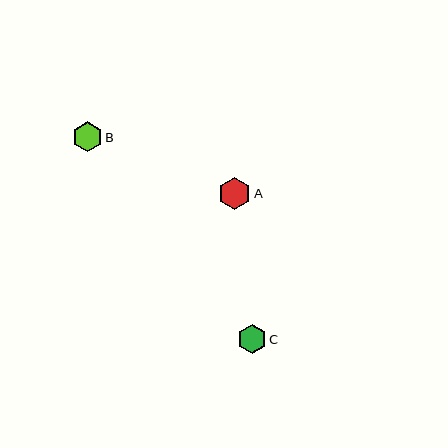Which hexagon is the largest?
Hexagon A is the largest with a size of approximately 32 pixels.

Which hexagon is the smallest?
Hexagon C is the smallest with a size of approximately 29 pixels.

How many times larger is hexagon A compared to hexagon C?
Hexagon A is approximately 1.1 times the size of hexagon C.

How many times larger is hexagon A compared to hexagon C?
Hexagon A is approximately 1.1 times the size of hexagon C.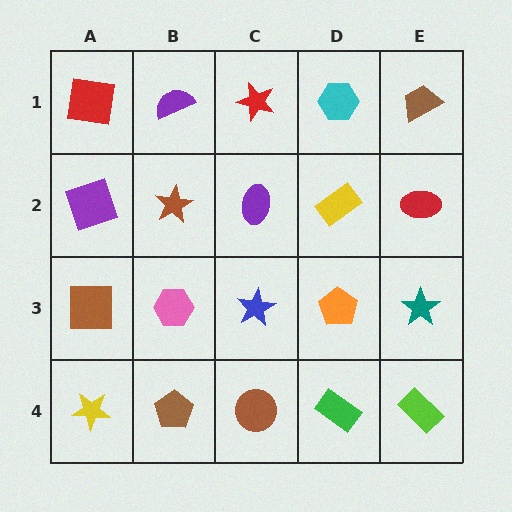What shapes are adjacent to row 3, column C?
A purple ellipse (row 2, column C), a brown circle (row 4, column C), a pink hexagon (row 3, column B), an orange pentagon (row 3, column D).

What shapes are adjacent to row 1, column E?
A red ellipse (row 2, column E), a cyan hexagon (row 1, column D).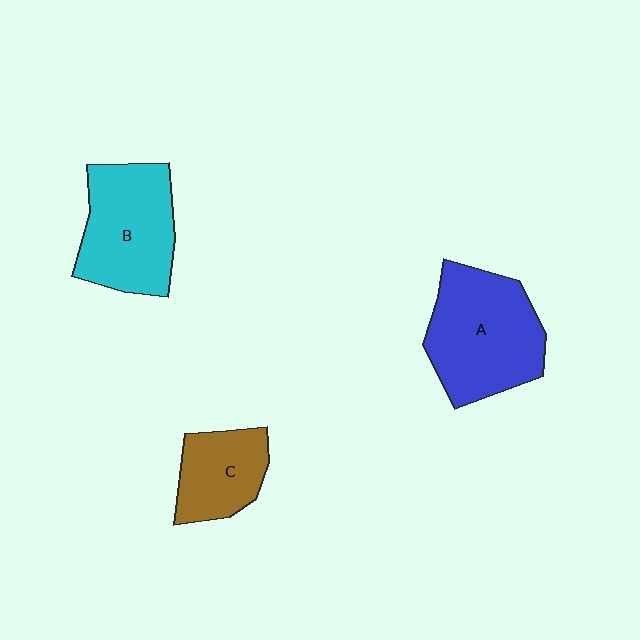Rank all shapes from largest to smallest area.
From largest to smallest: A (blue), B (cyan), C (brown).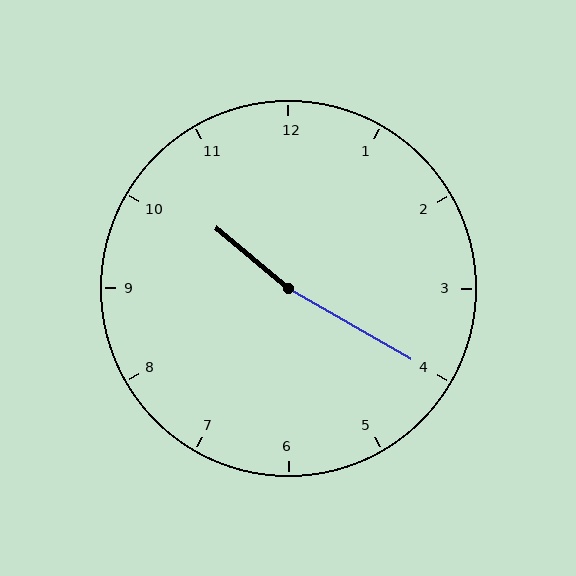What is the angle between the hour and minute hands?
Approximately 170 degrees.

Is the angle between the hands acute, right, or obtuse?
It is obtuse.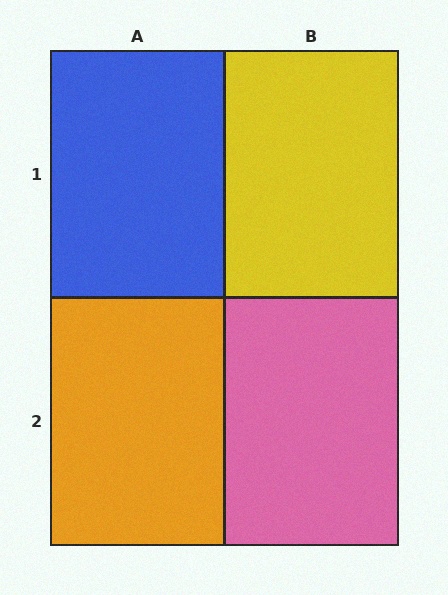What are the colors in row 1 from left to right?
Blue, yellow.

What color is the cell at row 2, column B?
Pink.